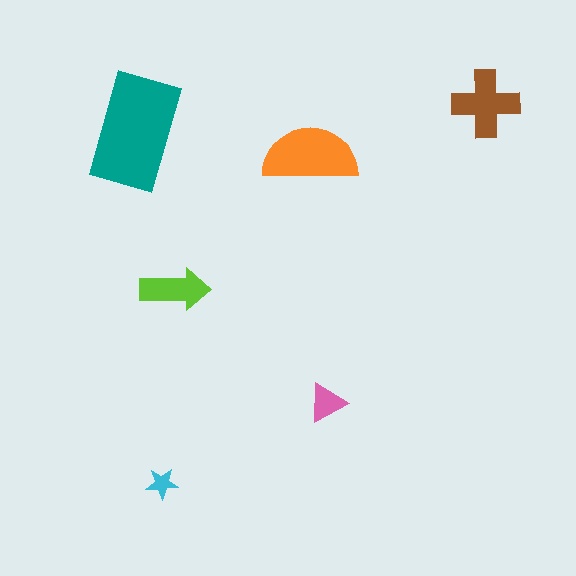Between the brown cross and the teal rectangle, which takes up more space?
The teal rectangle.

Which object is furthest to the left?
The teal rectangle is leftmost.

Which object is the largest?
The teal rectangle.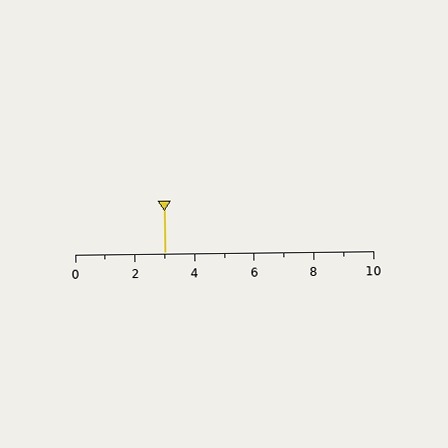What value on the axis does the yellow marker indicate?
The marker indicates approximately 3.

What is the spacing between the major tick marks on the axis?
The major ticks are spaced 2 apart.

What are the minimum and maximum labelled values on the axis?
The axis runs from 0 to 10.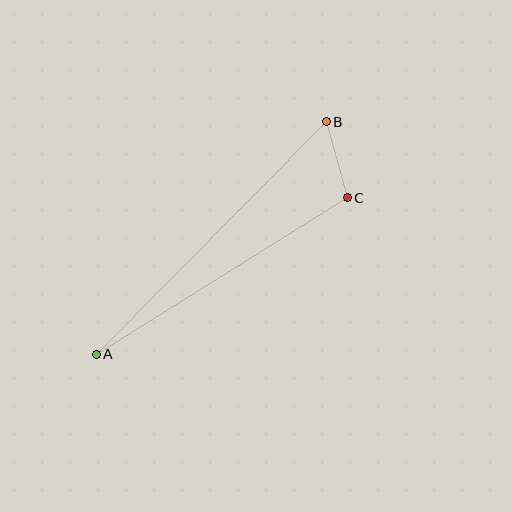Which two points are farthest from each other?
Points A and B are farthest from each other.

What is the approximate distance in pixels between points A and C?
The distance between A and C is approximately 296 pixels.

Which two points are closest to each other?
Points B and C are closest to each other.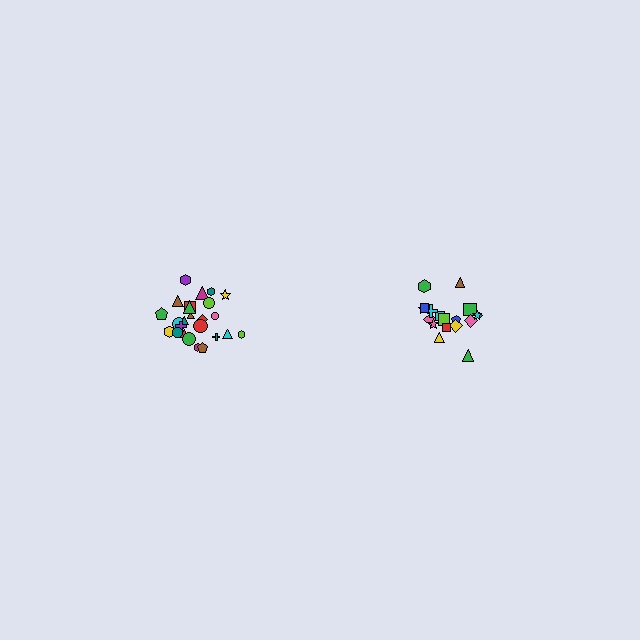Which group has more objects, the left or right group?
The left group.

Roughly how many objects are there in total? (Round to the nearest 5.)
Roughly 45 objects in total.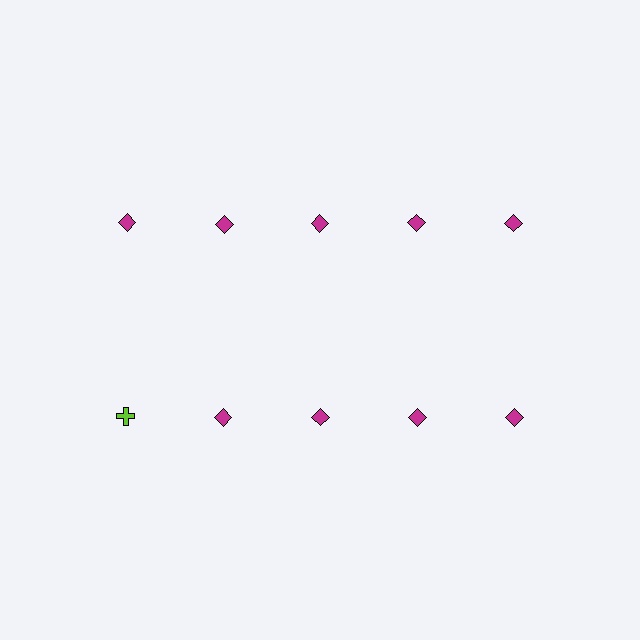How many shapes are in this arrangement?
There are 10 shapes arranged in a grid pattern.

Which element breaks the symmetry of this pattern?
The lime cross in the second row, leftmost column breaks the symmetry. All other shapes are magenta diamonds.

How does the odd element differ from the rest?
It differs in both color (lime instead of magenta) and shape (cross instead of diamond).